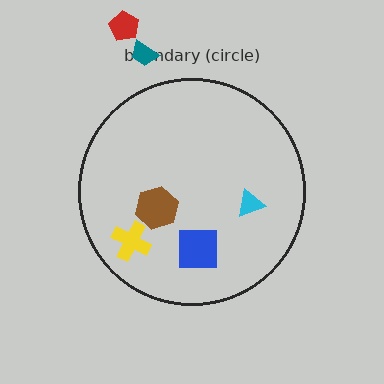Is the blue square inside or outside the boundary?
Inside.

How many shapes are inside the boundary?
4 inside, 2 outside.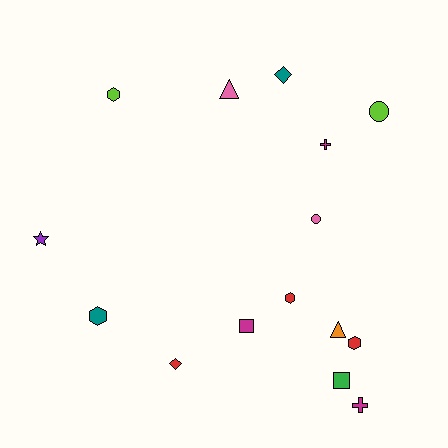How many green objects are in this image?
There is 1 green object.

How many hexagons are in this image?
There are 4 hexagons.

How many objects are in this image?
There are 15 objects.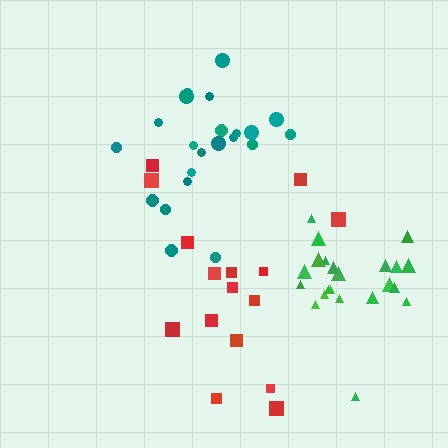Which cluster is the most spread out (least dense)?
Red.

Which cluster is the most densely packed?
Green.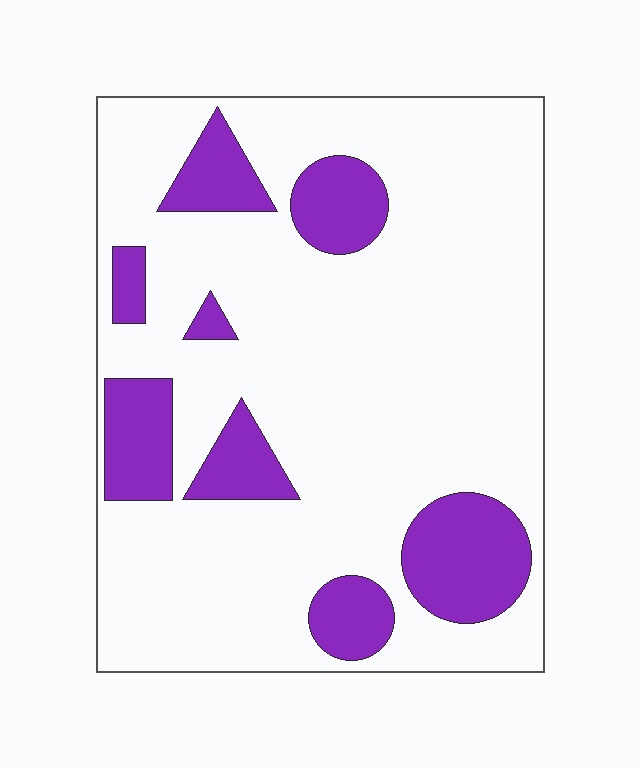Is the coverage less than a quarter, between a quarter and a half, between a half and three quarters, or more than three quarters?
Less than a quarter.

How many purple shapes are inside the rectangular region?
8.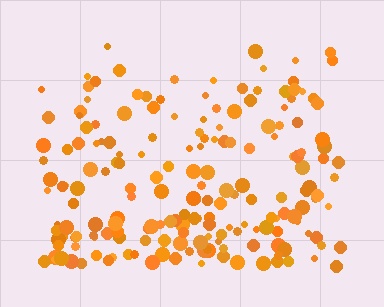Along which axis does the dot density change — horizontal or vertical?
Vertical.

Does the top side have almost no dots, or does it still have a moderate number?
Still a moderate number, just noticeably fewer than the bottom.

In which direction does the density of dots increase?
From top to bottom, with the bottom side densest.